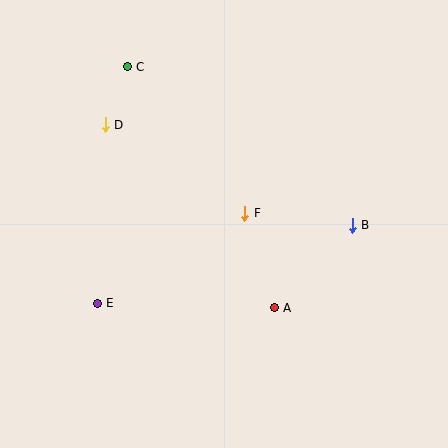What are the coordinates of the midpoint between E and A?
The midpoint between E and A is at (186, 305).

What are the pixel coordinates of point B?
Point B is at (352, 225).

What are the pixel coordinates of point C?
Point C is at (127, 67).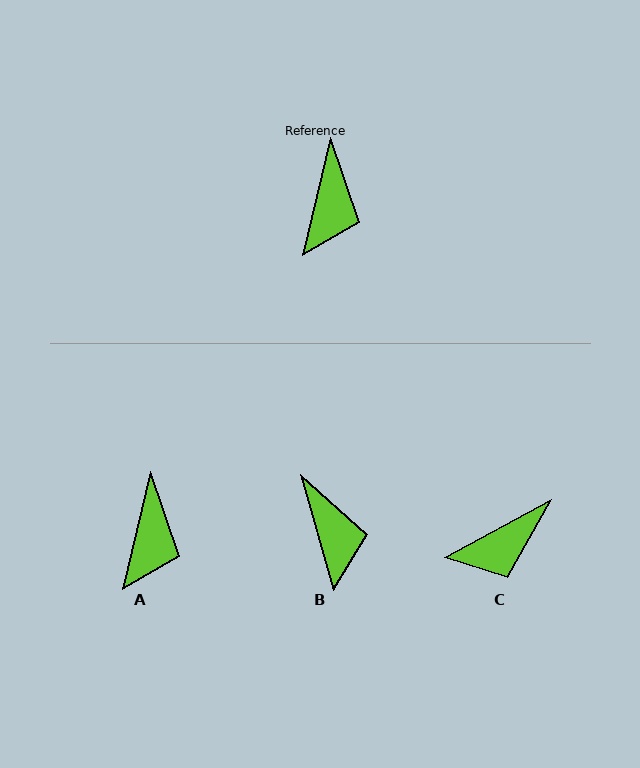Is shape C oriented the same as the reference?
No, it is off by about 48 degrees.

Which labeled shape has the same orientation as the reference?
A.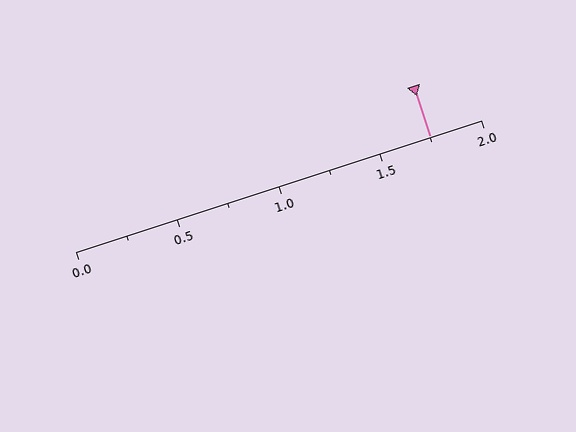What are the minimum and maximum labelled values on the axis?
The axis runs from 0.0 to 2.0.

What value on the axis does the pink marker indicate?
The marker indicates approximately 1.75.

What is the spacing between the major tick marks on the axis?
The major ticks are spaced 0.5 apart.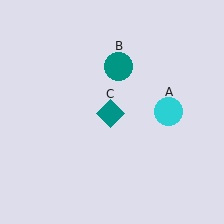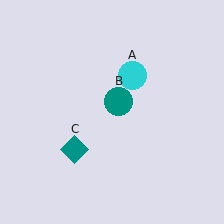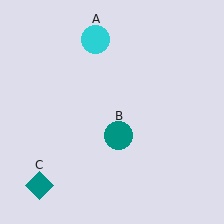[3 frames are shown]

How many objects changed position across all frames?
3 objects changed position: cyan circle (object A), teal circle (object B), teal diamond (object C).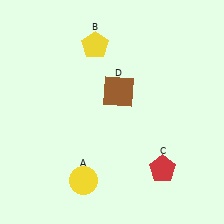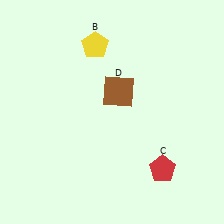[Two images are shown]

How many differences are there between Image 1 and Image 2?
There is 1 difference between the two images.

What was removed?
The yellow circle (A) was removed in Image 2.